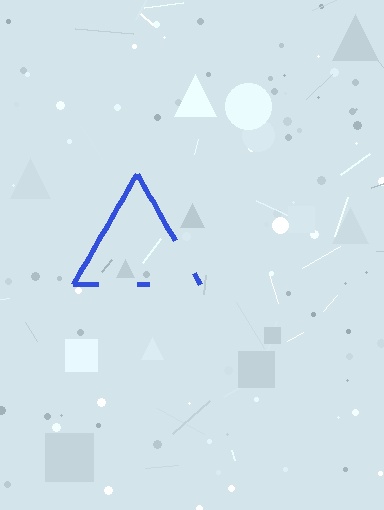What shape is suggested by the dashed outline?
The dashed outline suggests a triangle.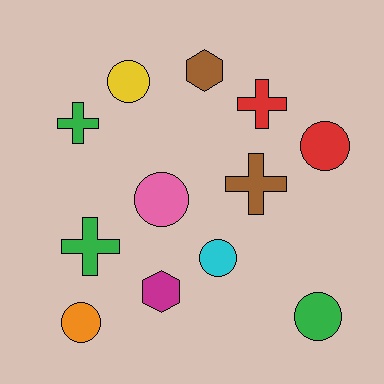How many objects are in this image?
There are 12 objects.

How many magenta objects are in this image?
There is 1 magenta object.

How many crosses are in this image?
There are 4 crosses.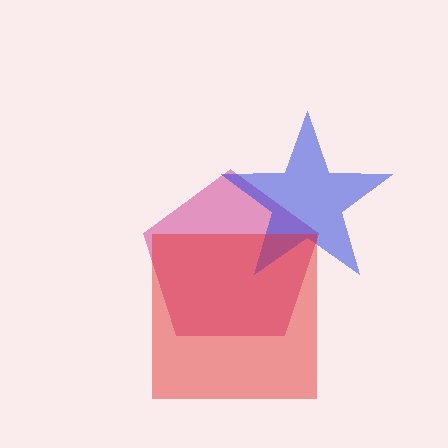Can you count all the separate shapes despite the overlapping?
Yes, there are 3 separate shapes.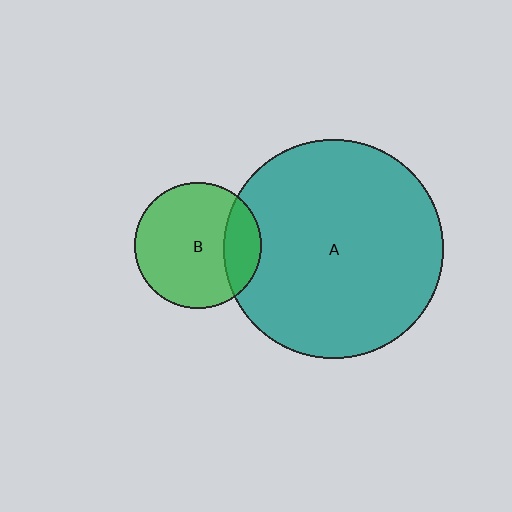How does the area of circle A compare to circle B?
Approximately 3.0 times.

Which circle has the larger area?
Circle A (teal).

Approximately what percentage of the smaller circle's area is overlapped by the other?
Approximately 20%.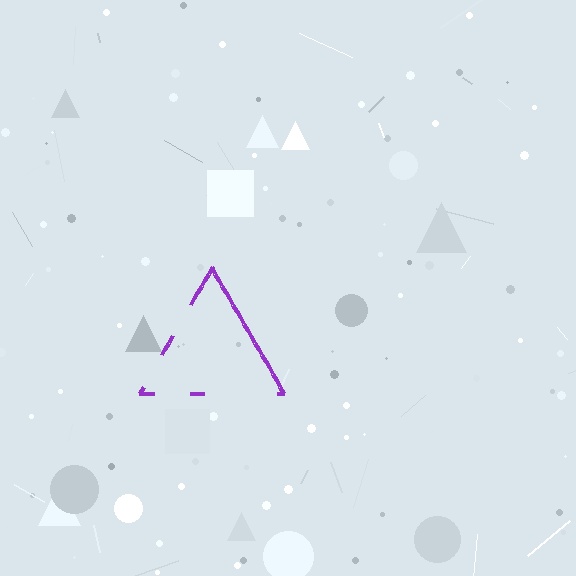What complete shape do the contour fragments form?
The contour fragments form a triangle.